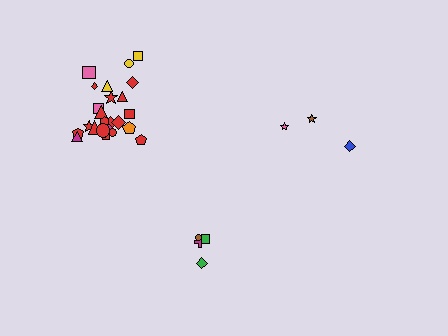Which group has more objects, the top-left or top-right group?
The top-left group.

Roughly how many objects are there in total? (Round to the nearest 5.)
Roughly 30 objects in total.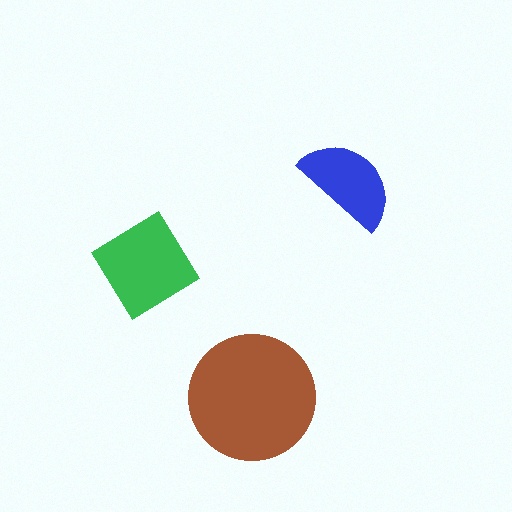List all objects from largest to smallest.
The brown circle, the green diamond, the blue semicircle.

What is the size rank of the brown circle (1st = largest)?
1st.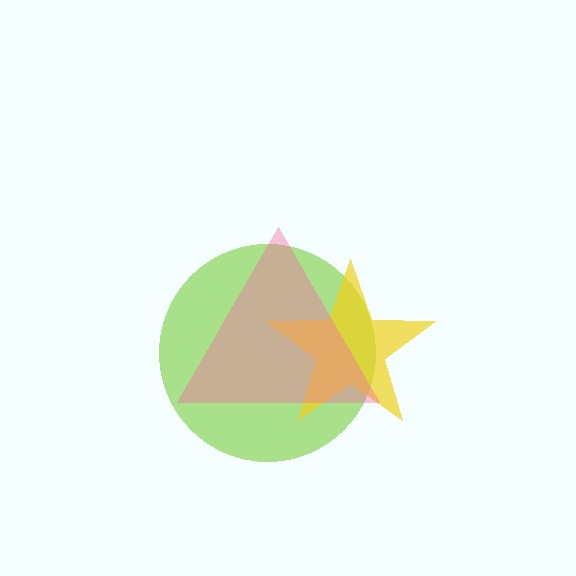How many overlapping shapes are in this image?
There are 3 overlapping shapes in the image.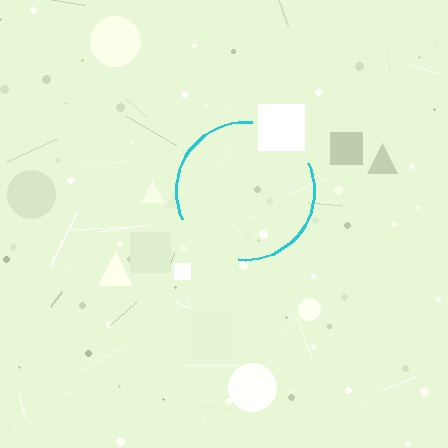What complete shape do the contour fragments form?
The contour fragments form a circle.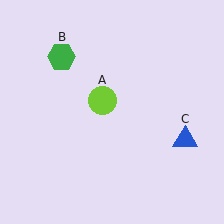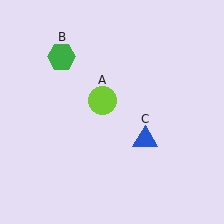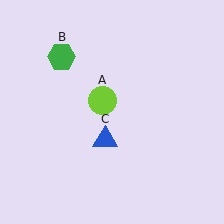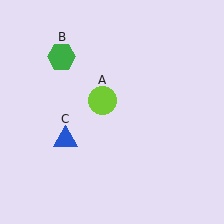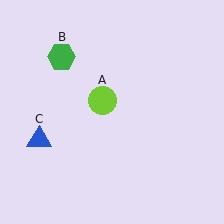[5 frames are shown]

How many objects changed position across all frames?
1 object changed position: blue triangle (object C).